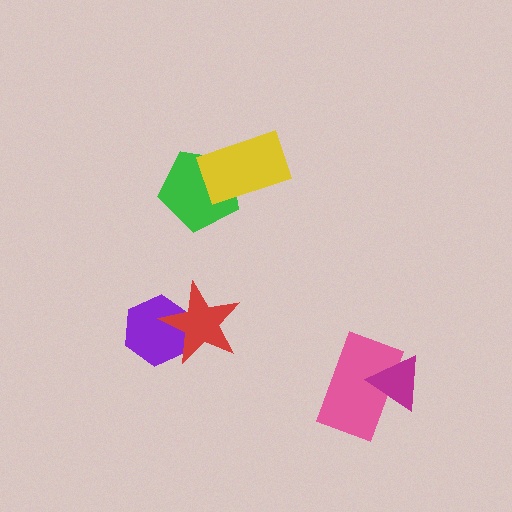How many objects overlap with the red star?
1 object overlaps with the red star.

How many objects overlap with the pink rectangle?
1 object overlaps with the pink rectangle.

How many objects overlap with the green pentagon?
1 object overlaps with the green pentagon.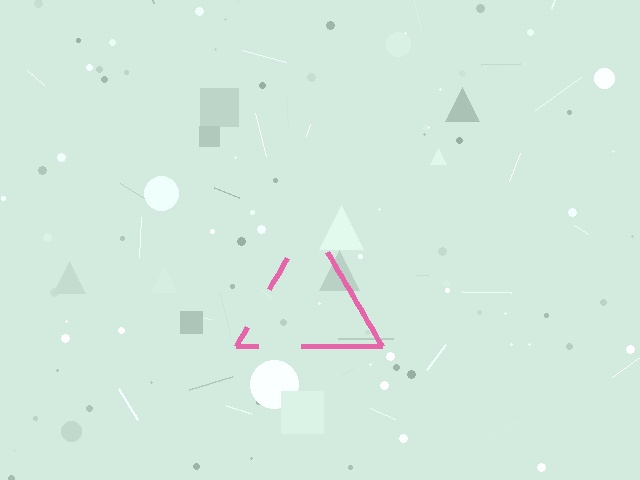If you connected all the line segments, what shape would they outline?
They would outline a triangle.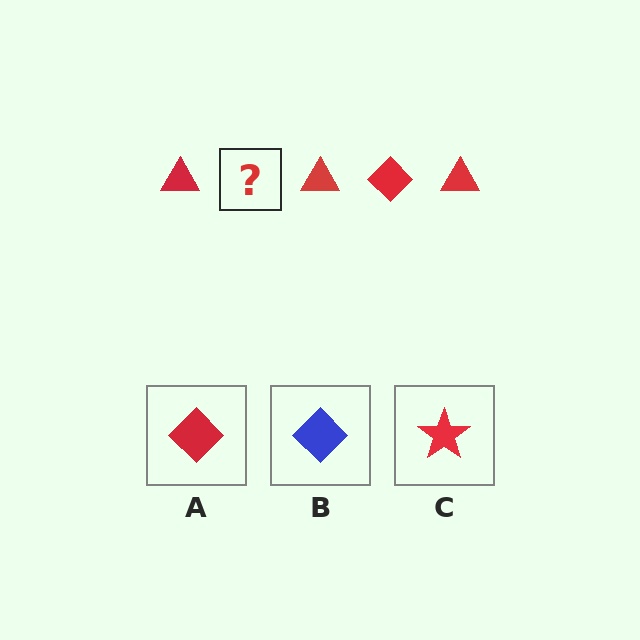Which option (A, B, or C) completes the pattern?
A.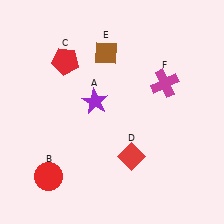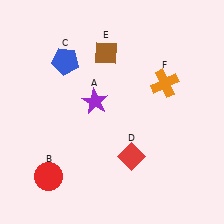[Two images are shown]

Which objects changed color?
C changed from red to blue. F changed from magenta to orange.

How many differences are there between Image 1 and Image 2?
There are 2 differences between the two images.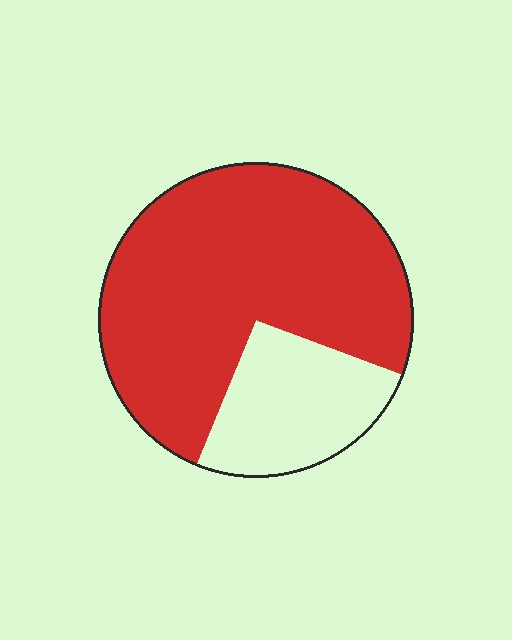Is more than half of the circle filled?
Yes.